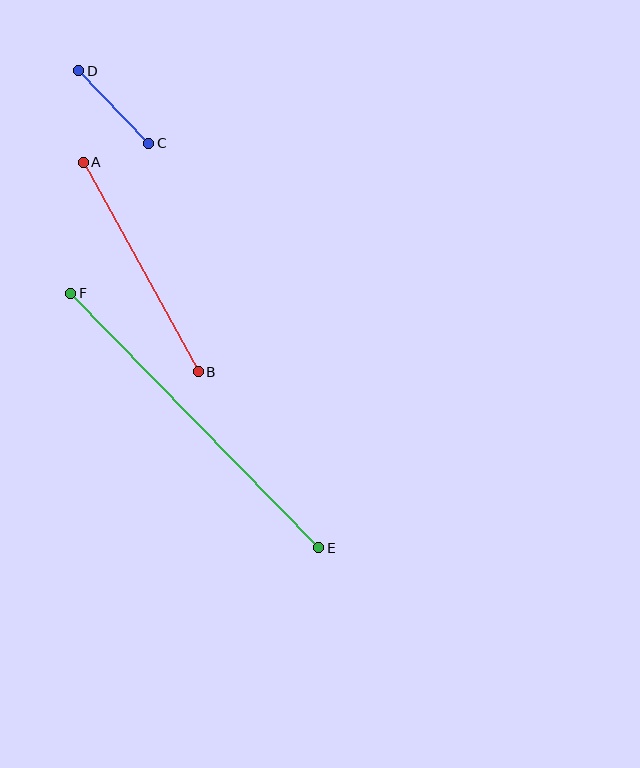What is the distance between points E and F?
The distance is approximately 355 pixels.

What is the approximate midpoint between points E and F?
The midpoint is at approximately (195, 421) pixels.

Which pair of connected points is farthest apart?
Points E and F are farthest apart.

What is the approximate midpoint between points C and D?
The midpoint is at approximately (114, 107) pixels.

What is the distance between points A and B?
The distance is approximately 239 pixels.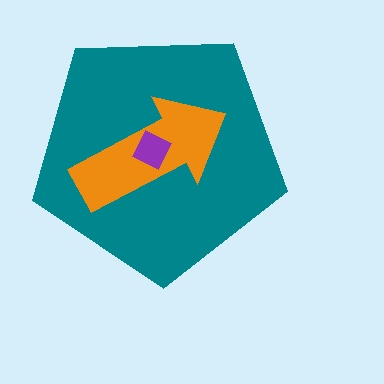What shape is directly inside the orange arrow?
The purple square.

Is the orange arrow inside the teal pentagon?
Yes.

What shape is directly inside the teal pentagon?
The orange arrow.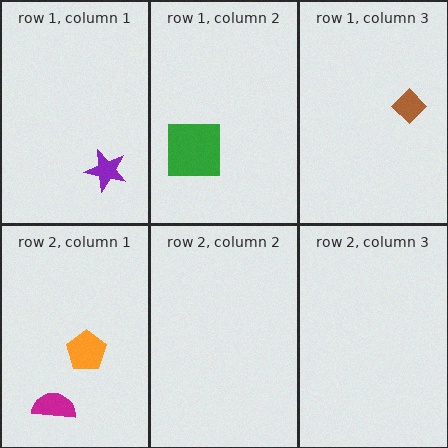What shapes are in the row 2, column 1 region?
The magenta semicircle, the orange pentagon.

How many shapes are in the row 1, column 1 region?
1.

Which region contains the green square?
The row 1, column 2 region.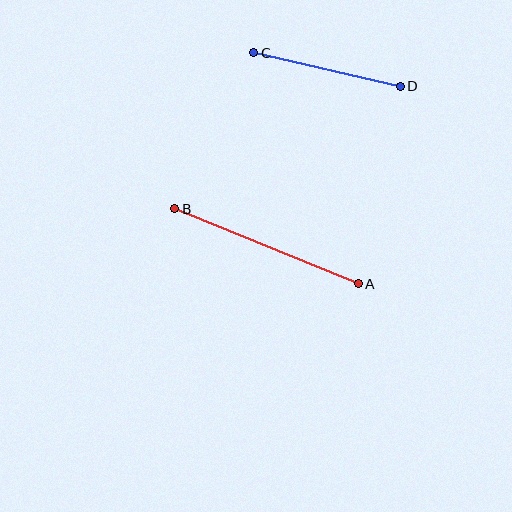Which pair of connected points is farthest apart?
Points A and B are farthest apart.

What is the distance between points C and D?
The distance is approximately 150 pixels.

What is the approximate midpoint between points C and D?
The midpoint is at approximately (327, 69) pixels.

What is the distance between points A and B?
The distance is approximately 198 pixels.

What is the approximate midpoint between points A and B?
The midpoint is at approximately (267, 246) pixels.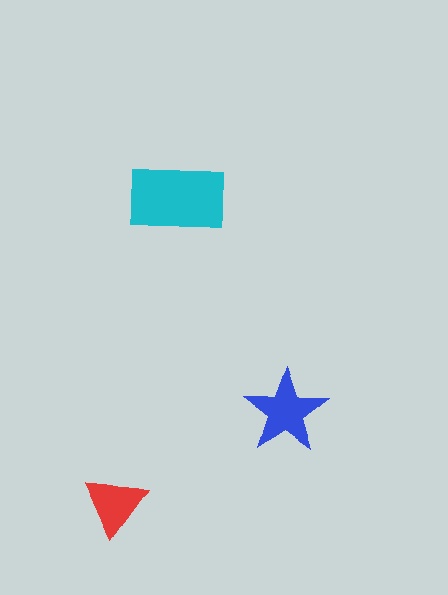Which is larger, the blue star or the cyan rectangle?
The cyan rectangle.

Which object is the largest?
The cyan rectangle.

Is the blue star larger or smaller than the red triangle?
Larger.